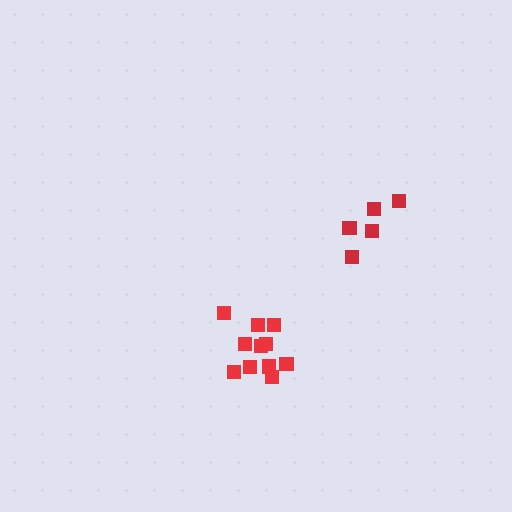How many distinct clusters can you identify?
There are 2 distinct clusters.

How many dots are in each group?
Group 1: 11 dots, Group 2: 5 dots (16 total).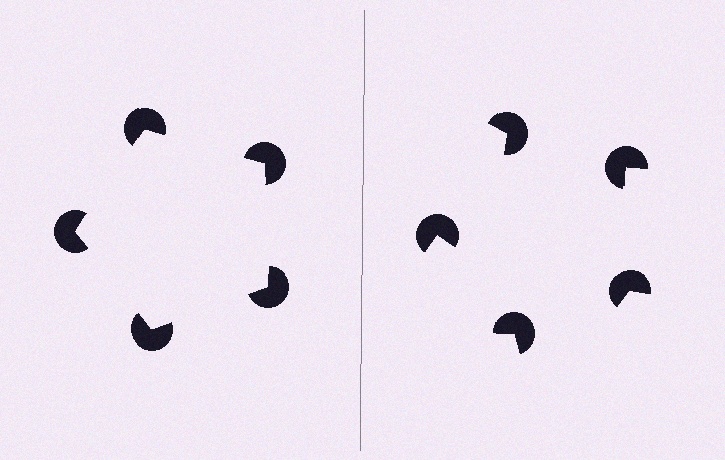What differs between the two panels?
The pac-man discs are positioned identically on both sides; only the wedge orientations differ. On the left they align to a pentagon; on the right they are misaligned.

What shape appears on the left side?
An illusory pentagon.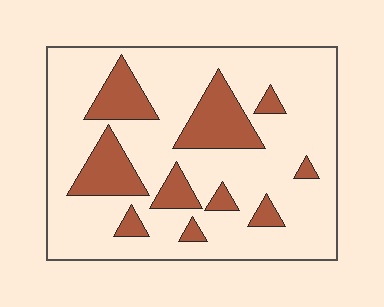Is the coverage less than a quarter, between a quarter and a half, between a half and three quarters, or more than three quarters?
Less than a quarter.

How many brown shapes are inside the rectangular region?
10.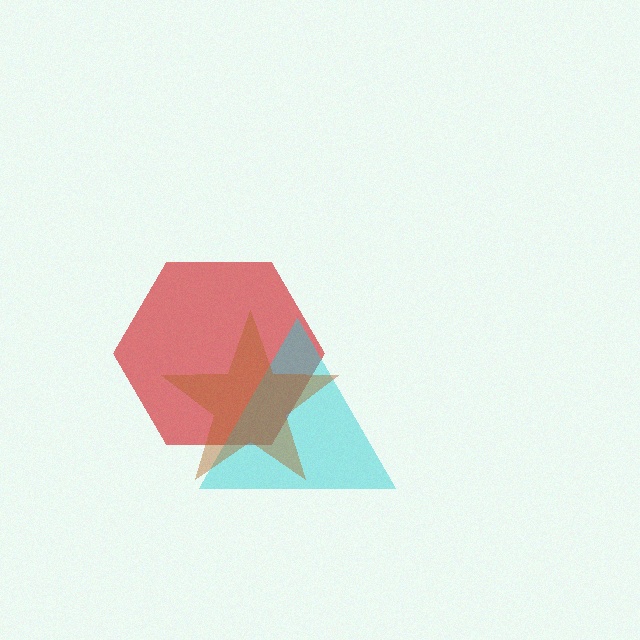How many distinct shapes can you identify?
There are 3 distinct shapes: a red hexagon, a cyan triangle, a brown star.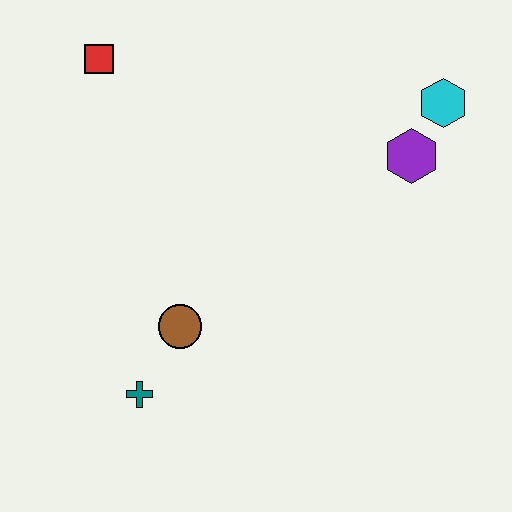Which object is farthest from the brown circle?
The cyan hexagon is farthest from the brown circle.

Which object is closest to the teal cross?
The brown circle is closest to the teal cross.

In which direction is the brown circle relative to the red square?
The brown circle is below the red square.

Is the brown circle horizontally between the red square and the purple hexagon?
Yes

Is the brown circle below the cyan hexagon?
Yes